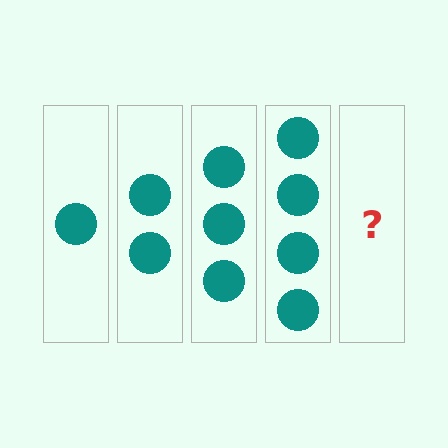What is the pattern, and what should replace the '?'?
The pattern is that each step adds one more circle. The '?' should be 5 circles.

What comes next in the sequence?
The next element should be 5 circles.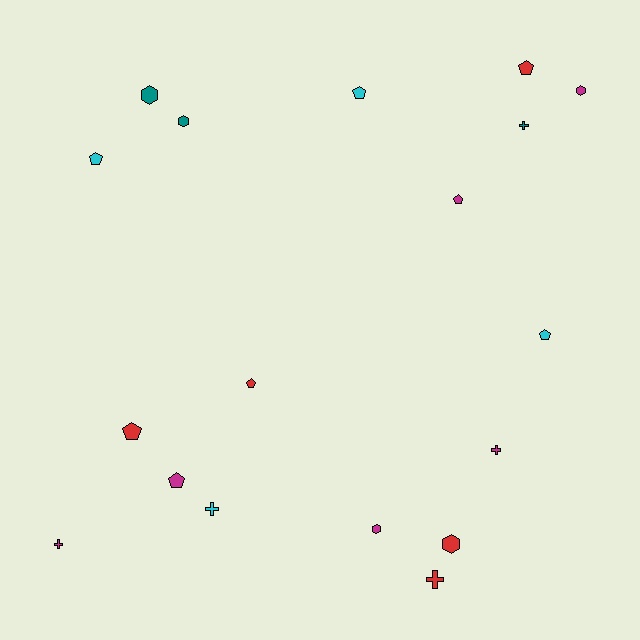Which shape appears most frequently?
Pentagon, with 8 objects.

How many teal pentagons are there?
There are no teal pentagons.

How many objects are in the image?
There are 18 objects.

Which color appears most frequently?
Magenta, with 6 objects.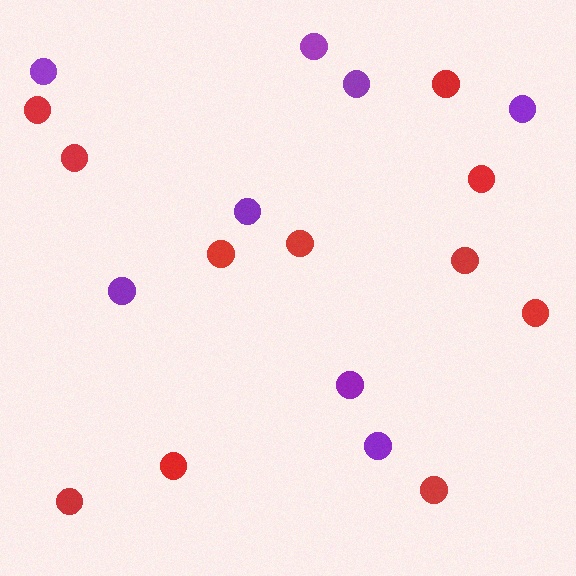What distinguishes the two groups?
There are 2 groups: one group of red circles (11) and one group of purple circles (8).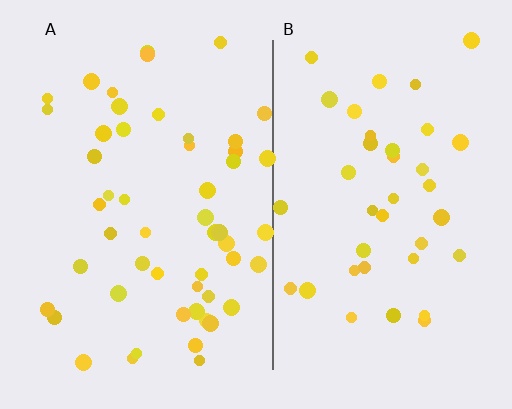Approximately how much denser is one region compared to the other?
Approximately 1.4× — region A over region B.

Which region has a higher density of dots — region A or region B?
A (the left).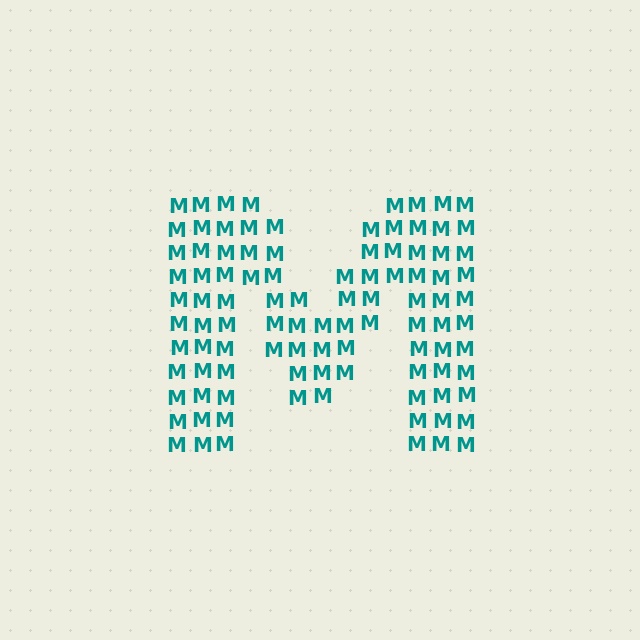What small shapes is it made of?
It is made of small letter M's.